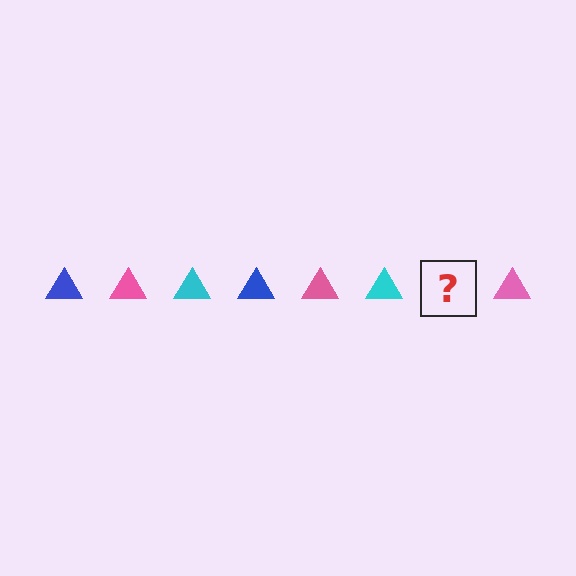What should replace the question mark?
The question mark should be replaced with a blue triangle.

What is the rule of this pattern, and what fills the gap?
The rule is that the pattern cycles through blue, pink, cyan triangles. The gap should be filled with a blue triangle.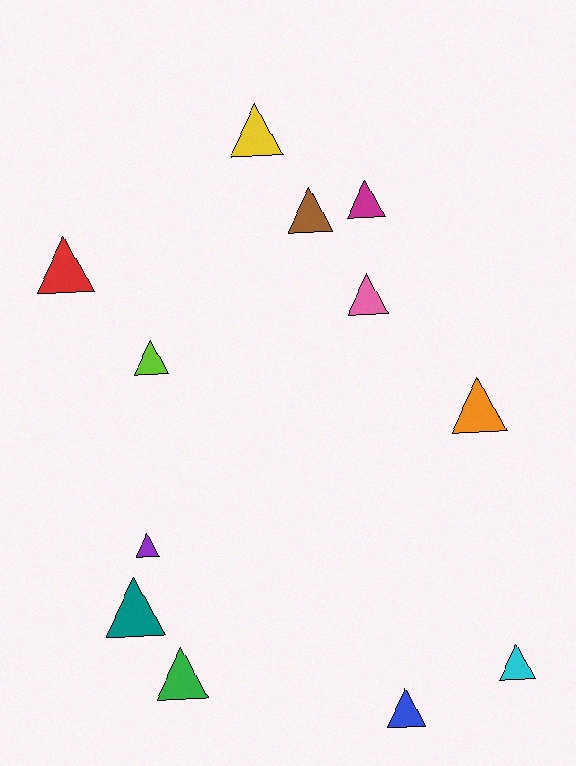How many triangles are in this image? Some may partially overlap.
There are 12 triangles.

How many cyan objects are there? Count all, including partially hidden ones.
There is 1 cyan object.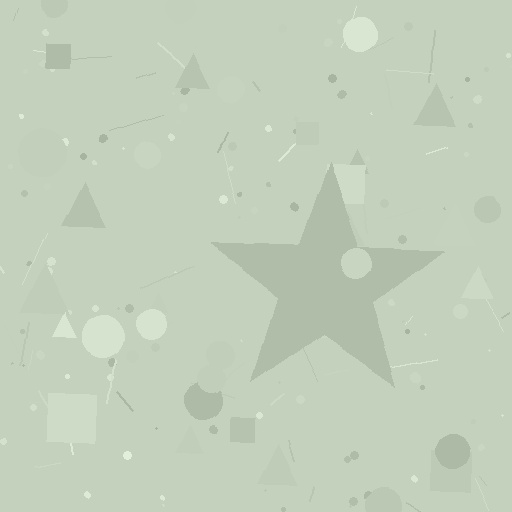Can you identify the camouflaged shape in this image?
The camouflaged shape is a star.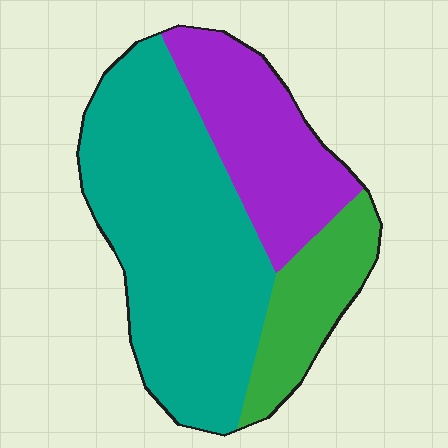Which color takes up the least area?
Green, at roughly 15%.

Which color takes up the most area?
Teal, at roughly 55%.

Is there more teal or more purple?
Teal.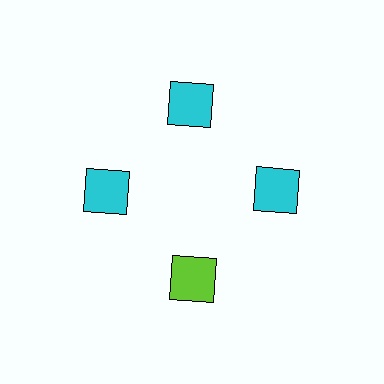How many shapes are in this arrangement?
There are 4 shapes arranged in a ring pattern.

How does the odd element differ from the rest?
It has a different color: lime instead of cyan.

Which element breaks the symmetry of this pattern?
The lime square at roughly the 6 o'clock position breaks the symmetry. All other shapes are cyan squares.